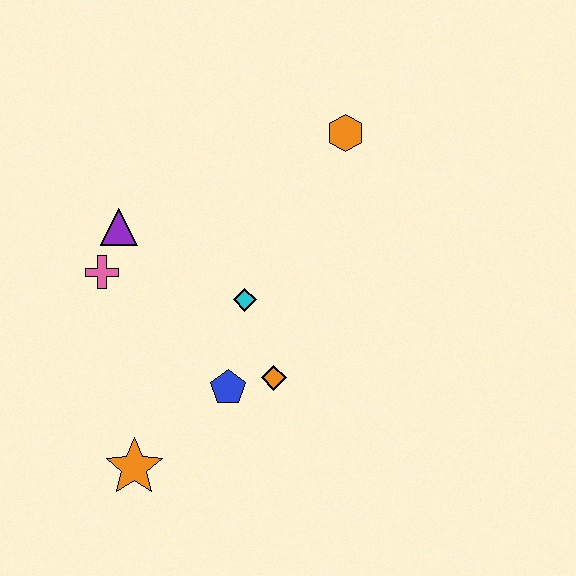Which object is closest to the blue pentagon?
The orange diamond is closest to the blue pentagon.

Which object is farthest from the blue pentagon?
The orange hexagon is farthest from the blue pentagon.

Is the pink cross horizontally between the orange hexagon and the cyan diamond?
No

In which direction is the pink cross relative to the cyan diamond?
The pink cross is to the left of the cyan diamond.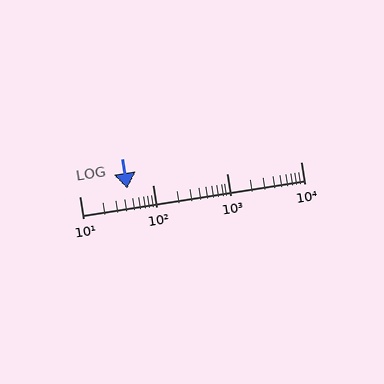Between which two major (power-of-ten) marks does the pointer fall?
The pointer is between 10 and 100.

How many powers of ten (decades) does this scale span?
The scale spans 3 decades, from 10 to 10000.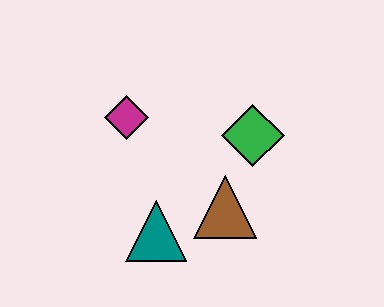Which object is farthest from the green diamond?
The teal triangle is farthest from the green diamond.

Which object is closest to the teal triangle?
The brown triangle is closest to the teal triangle.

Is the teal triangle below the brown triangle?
Yes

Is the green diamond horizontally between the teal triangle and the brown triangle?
No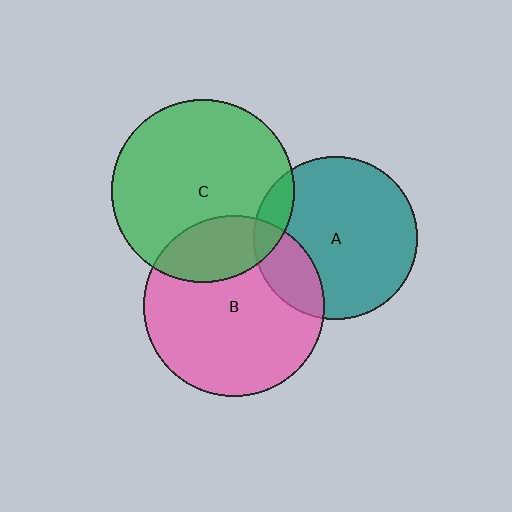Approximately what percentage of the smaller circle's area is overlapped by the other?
Approximately 10%.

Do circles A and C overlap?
Yes.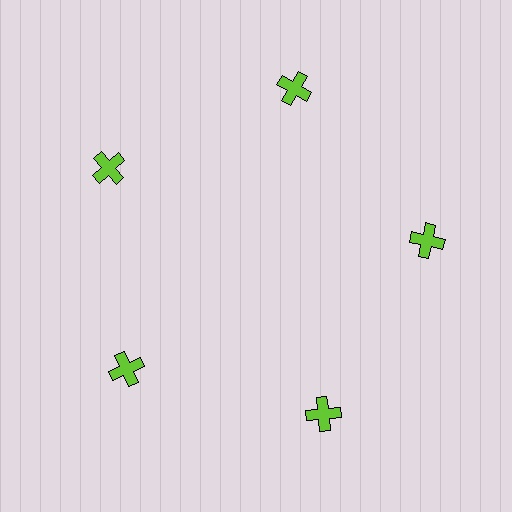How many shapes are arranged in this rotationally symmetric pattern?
There are 5 shapes, arranged in 5 groups of 1.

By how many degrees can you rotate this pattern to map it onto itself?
The pattern maps onto itself every 72 degrees of rotation.